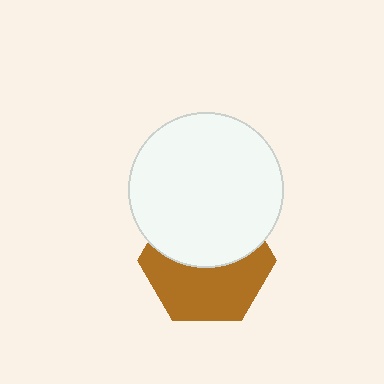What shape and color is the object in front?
The object in front is a white circle.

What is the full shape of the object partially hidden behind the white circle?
The partially hidden object is a brown hexagon.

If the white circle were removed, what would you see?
You would see the complete brown hexagon.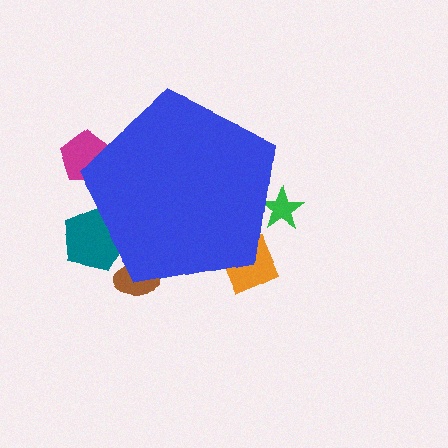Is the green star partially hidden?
Yes, the green star is partially hidden behind the blue pentagon.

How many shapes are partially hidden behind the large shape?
5 shapes are partially hidden.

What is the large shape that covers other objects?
A blue pentagon.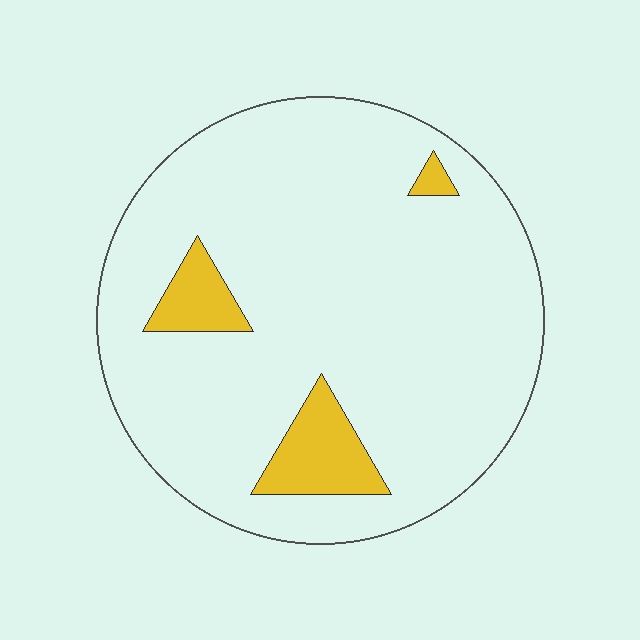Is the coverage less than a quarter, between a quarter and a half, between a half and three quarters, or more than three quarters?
Less than a quarter.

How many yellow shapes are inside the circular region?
3.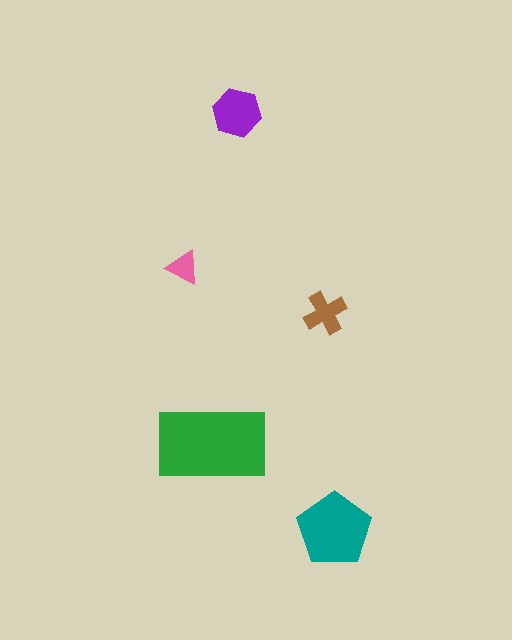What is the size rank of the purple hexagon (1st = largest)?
3rd.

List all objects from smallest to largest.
The pink triangle, the brown cross, the purple hexagon, the teal pentagon, the green rectangle.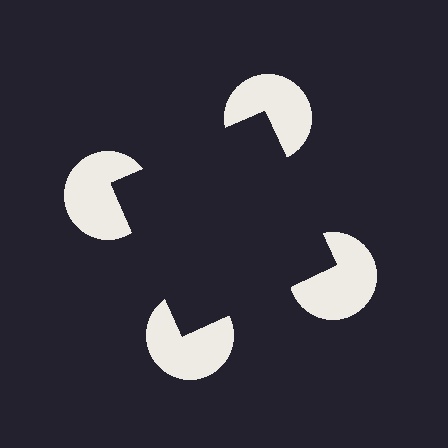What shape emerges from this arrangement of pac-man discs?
An illusory square — its edges are inferred from the aligned wedge cuts in the pac-man discs, not physically drawn.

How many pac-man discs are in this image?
There are 4 — one at each vertex of the illusory square.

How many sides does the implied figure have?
4 sides.